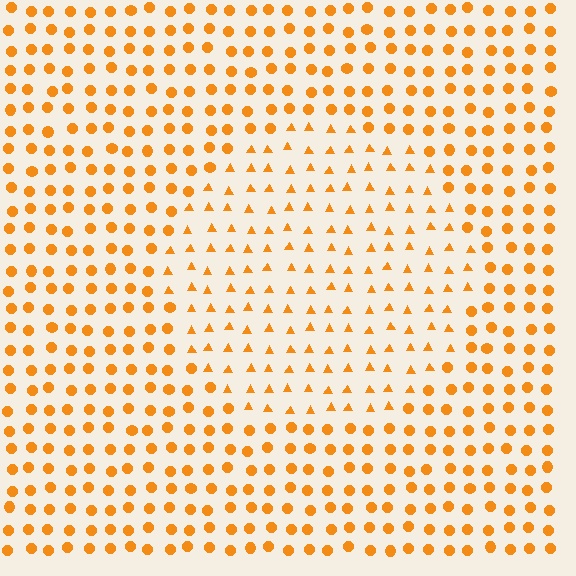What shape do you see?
I see a circle.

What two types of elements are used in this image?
The image uses triangles inside the circle region and circles outside it.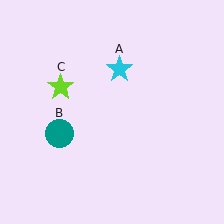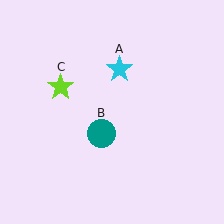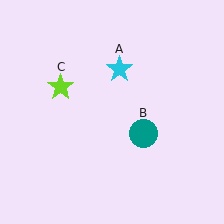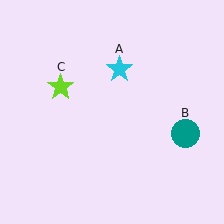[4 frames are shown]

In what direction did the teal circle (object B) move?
The teal circle (object B) moved right.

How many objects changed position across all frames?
1 object changed position: teal circle (object B).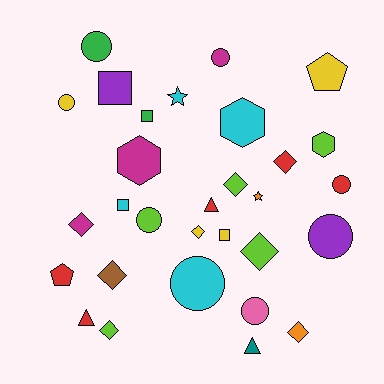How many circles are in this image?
There are 8 circles.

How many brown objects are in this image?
There is 1 brown object.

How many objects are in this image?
There are 30 objects.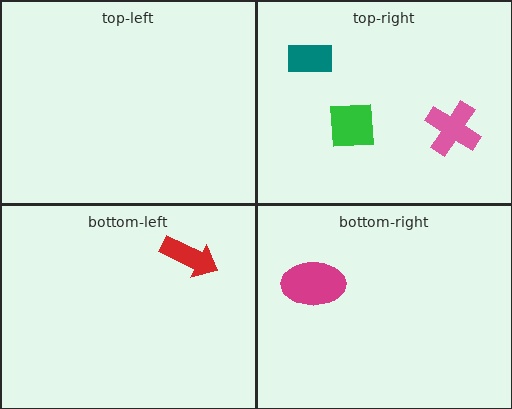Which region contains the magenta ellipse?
The bottom-right region.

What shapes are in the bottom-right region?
The magenta ellipse.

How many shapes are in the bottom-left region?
1.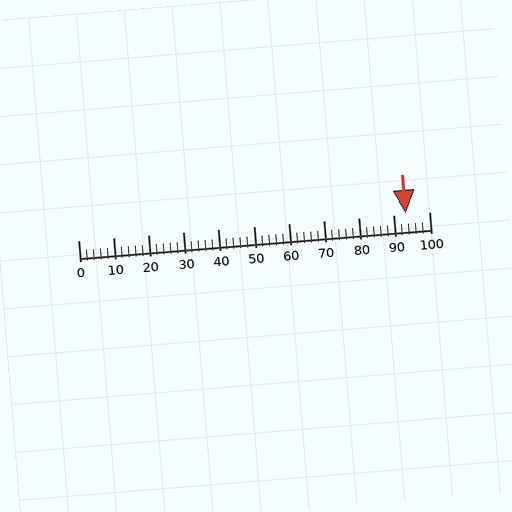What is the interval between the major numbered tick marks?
The major tick marks are spaced 10 units apart.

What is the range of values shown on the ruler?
The ruler shows values from 0 to 100.